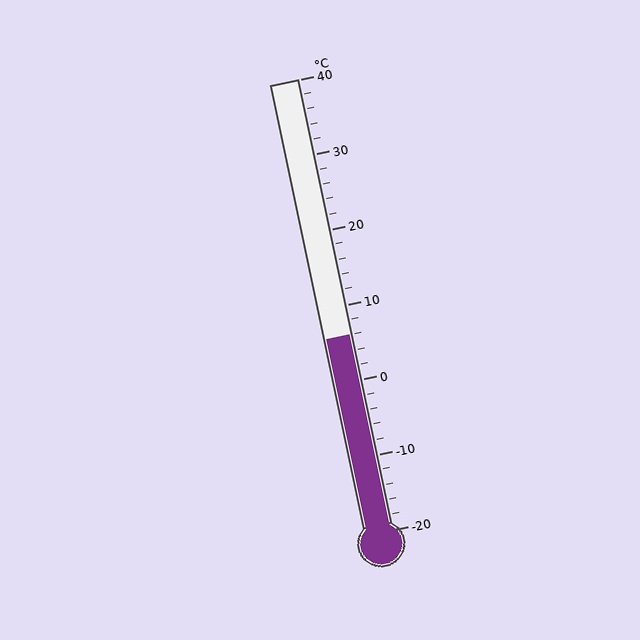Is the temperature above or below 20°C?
The temperature is below 20°C.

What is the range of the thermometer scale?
The thermometer scale ranges from -20°C to 40°C.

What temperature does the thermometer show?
The thermometer shows approximately 6°C.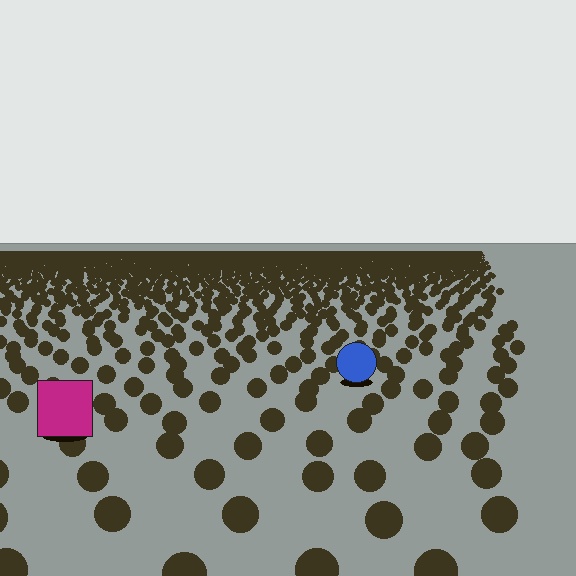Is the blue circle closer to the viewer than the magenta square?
No. The magenta square is closer — you can tell from the texture gradient: the ground texture is coarser near it.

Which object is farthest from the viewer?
The blue circle is farthest from the viewer. It appears smaller and the ground texture around it is denser.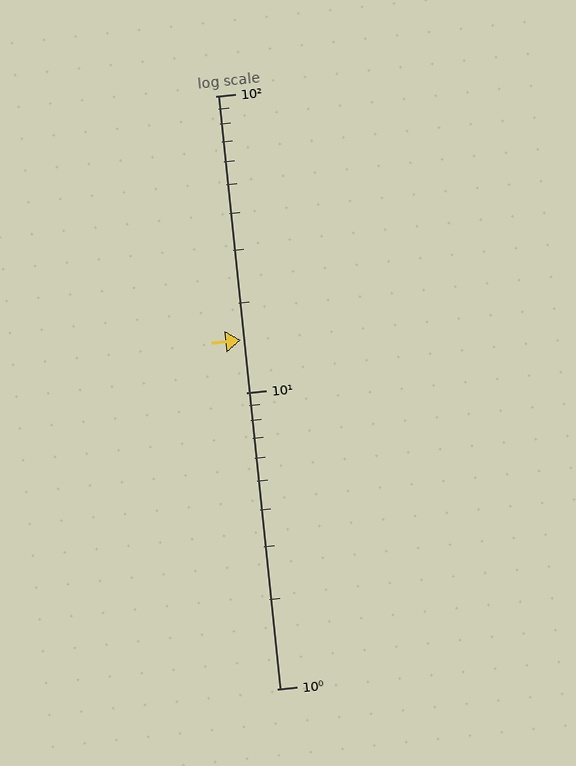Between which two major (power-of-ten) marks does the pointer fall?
The pointer is between 10 and 100.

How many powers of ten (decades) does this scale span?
The scale spans 2 decades, from 1 to 100.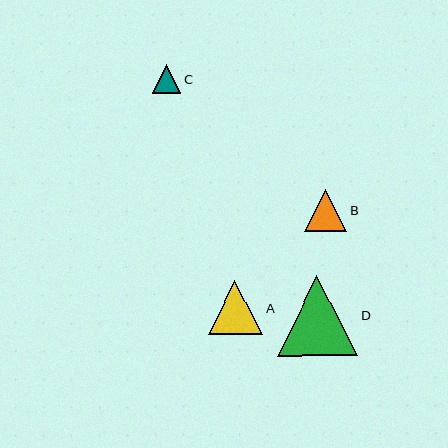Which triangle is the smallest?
Triangle C is the smallest with a size of approximately 28 pixels.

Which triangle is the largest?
Triangle D is the largest with a size of approximately 80 pixels.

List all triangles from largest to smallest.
From largest to smallest: D, A, B, C.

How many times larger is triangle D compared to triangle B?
Triangle D is approximately 1.9 times the size of triangle B.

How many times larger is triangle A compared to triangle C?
Triangle A is approximately 1.9 times the size of triangle C.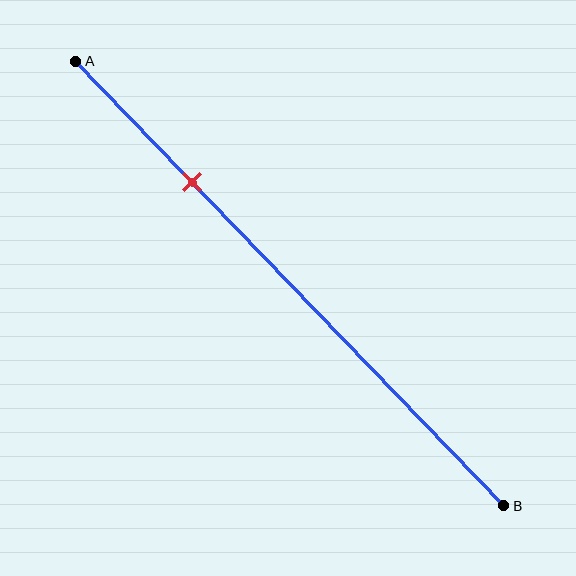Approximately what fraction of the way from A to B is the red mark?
The red mark is approximately 25% of the way from A to B.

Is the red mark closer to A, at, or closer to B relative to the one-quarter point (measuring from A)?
The red mark is approximately at the one-quarter point of segment AB.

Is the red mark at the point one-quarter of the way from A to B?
Yes, the mark is approximately at the one-quarter point.